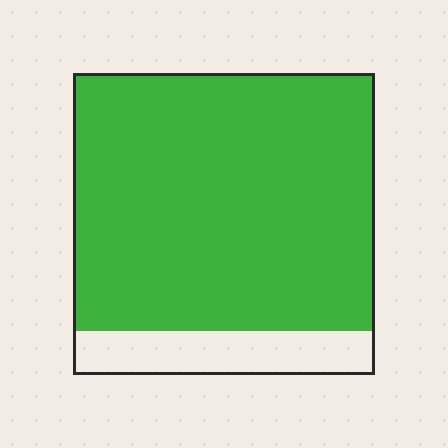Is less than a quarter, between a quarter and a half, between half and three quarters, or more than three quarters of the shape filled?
More than three quarters.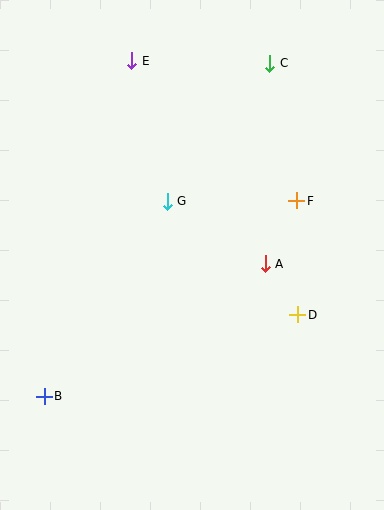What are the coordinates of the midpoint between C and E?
The midpoint between C and E is at (201, 62).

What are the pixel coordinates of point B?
Point B is at (44, 396).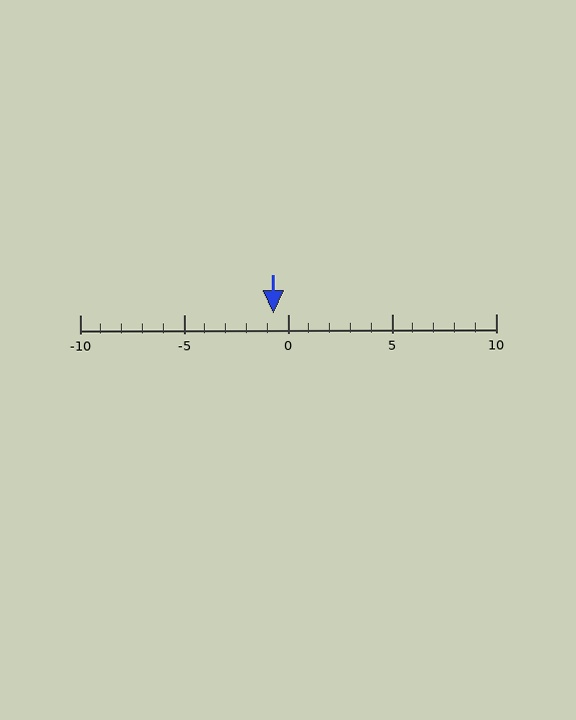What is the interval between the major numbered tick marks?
The major tick marks are spaced 5 units apart.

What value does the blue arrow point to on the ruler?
The blue arrow points to approximately -1.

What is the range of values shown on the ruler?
The ruler shows values from -10 to 10.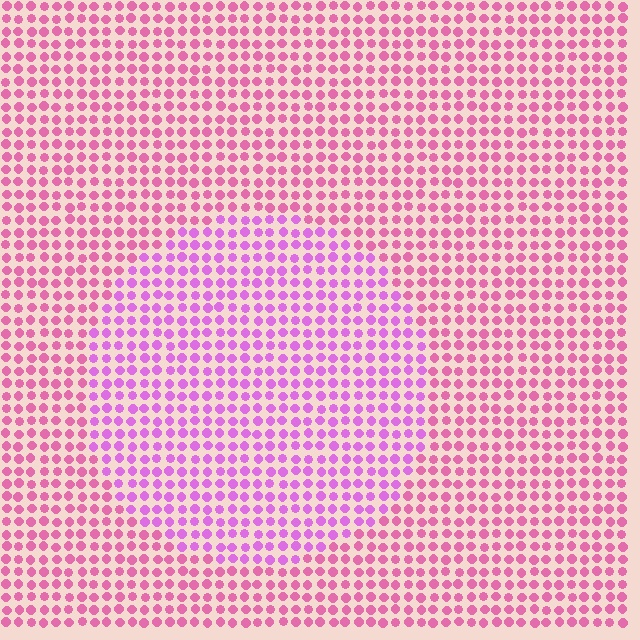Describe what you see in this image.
The image is filled with small pink elements in a uniform arrangement. A circle-shaped region is visible where the elements are tinted to a slightly different hue, forming a subtle color boundary.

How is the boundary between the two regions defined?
The boundary is defined purely by a slight shift in hue (about 31 degrees). Spacing, size, and orientation are identical on both sides.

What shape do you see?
I see a circle.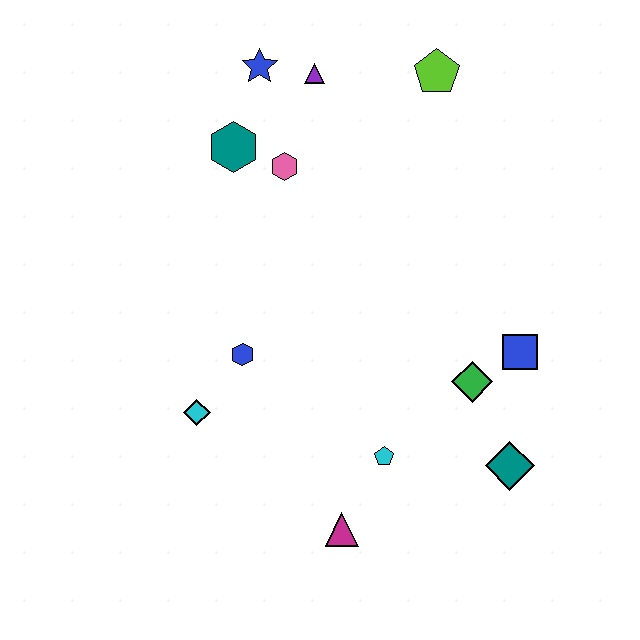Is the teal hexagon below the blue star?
Yes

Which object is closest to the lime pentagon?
The purple triangle is closest to the lime pentagon.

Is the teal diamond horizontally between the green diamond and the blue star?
No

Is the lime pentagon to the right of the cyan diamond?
Yes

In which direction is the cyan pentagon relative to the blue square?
The cyan pentagon is to the left of the blue square.